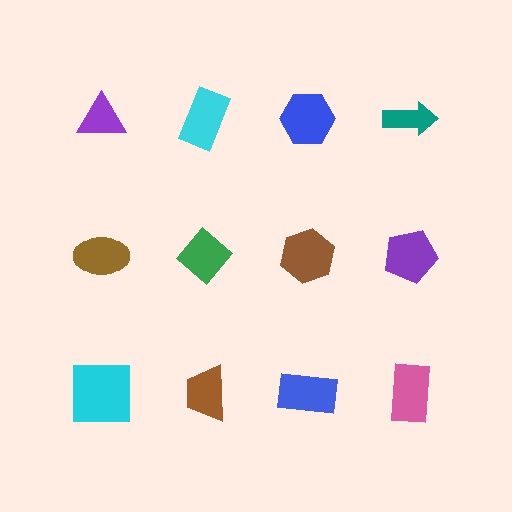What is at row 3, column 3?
A blue rectangle.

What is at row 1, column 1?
A purple triangle.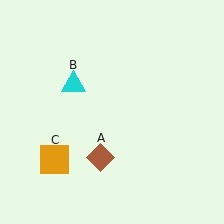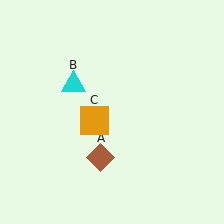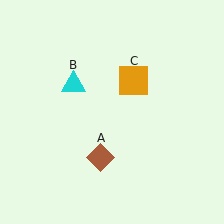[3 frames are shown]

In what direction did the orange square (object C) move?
The orange square (object C) moved up and to the right.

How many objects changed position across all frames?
1 object changed position: orange square (object C).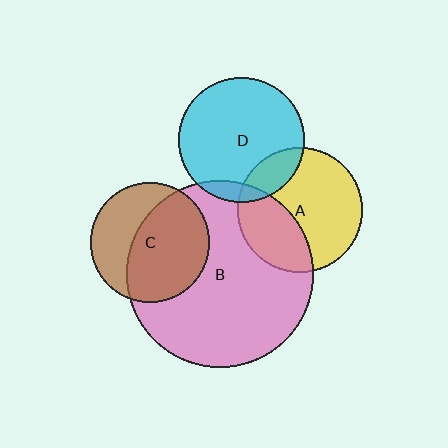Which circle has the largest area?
Circle B (pink).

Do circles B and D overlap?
Yes.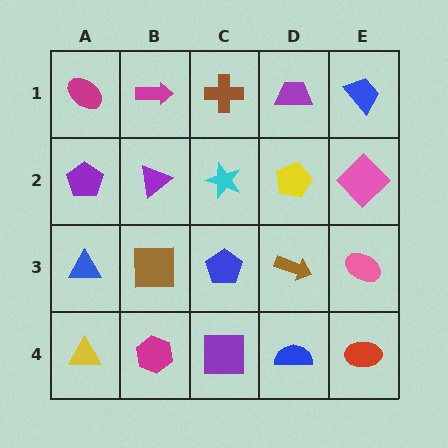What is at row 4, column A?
A yellow triangle.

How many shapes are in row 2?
5 shapes.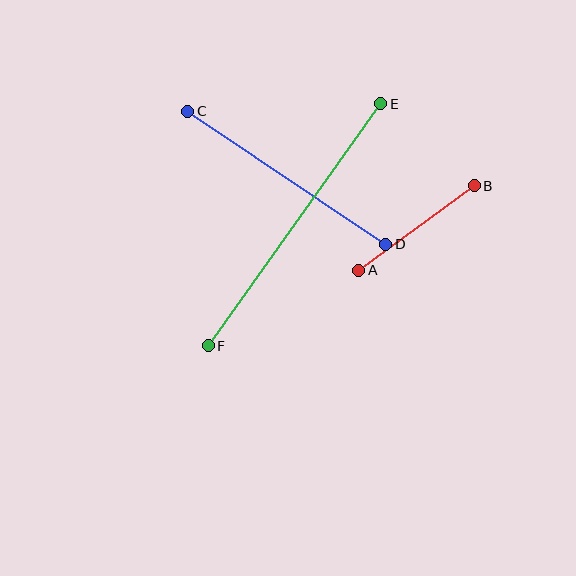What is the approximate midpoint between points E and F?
The midpoint is at approximately (294, 225) pixels.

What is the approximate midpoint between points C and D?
The midpoint is at approximately (287, 178) pixels.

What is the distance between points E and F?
The distance is approximately 297 pixels.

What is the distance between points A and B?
The distance is approximately 143 pixels.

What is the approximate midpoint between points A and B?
The midpoint is at approximately (416, 228) pixels.